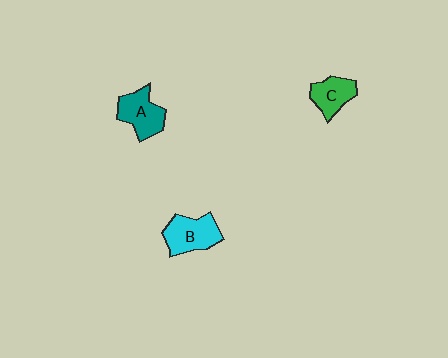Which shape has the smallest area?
Shape C (green).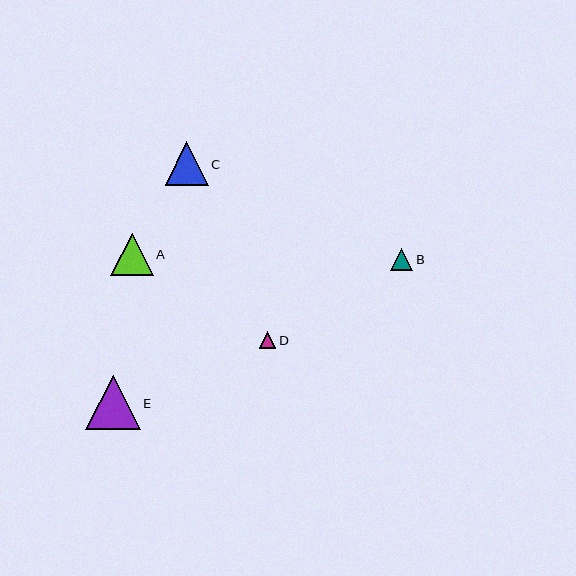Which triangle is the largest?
Triangle E is the largest with a size of approximately 54 pixels.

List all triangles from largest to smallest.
From largest to smallest: E, C, A, B, D.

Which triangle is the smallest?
Triangle D is the smallest with a size of approximately 17 pixels.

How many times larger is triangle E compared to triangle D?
Triangle E is approximately 3.2 times the size of triangle D.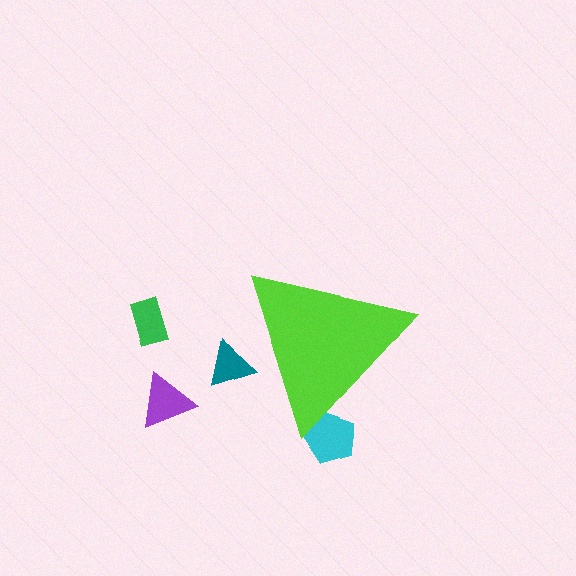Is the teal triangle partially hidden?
Yes, the teal triangle is partially hidden behind the lime triangle.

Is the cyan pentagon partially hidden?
Yes, the cyan pentagon is partially hidden behind the lime triangle.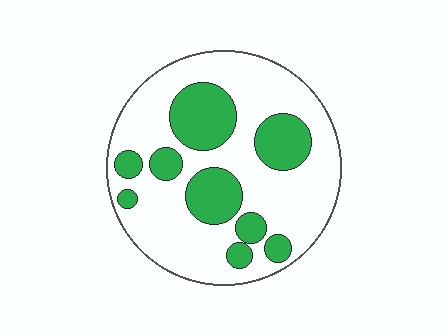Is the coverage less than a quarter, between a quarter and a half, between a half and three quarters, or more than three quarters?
Between a quarter and a half.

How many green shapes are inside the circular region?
9.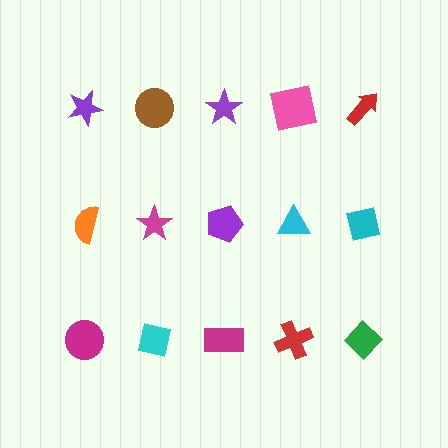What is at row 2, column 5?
A cyan square.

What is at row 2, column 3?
A purple pentagon.